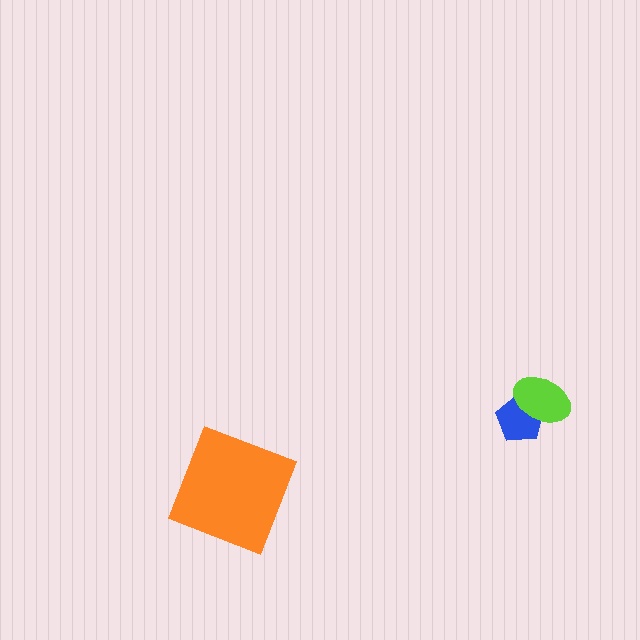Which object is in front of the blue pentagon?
The lime ellipse is in front of the blue pentagon.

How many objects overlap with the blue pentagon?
1 object overlaps with the blue pentagon.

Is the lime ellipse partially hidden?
No, no other shape covers it.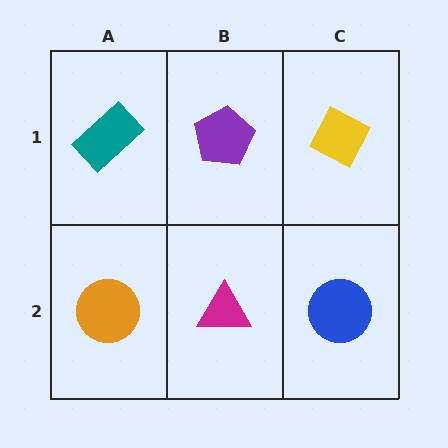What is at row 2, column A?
An orange circle.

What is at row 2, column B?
A magenta triangle.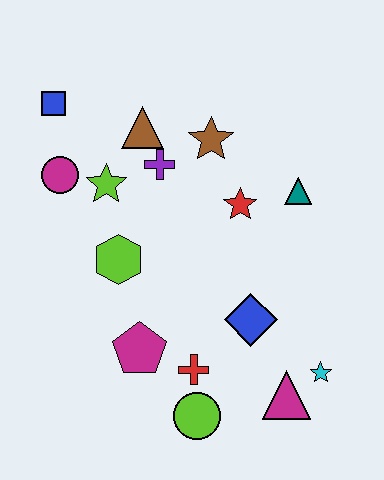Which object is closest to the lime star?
The magenta circle is closest to the lime star.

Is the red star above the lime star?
No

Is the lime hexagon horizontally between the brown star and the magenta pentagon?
No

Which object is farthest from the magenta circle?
The cyan star is farthest from the magenta circle.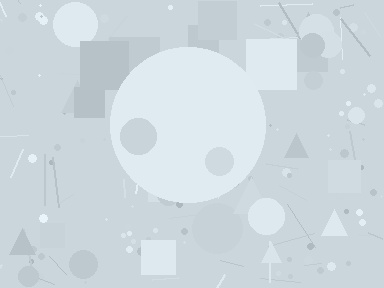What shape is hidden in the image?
A circle is hidden in the image.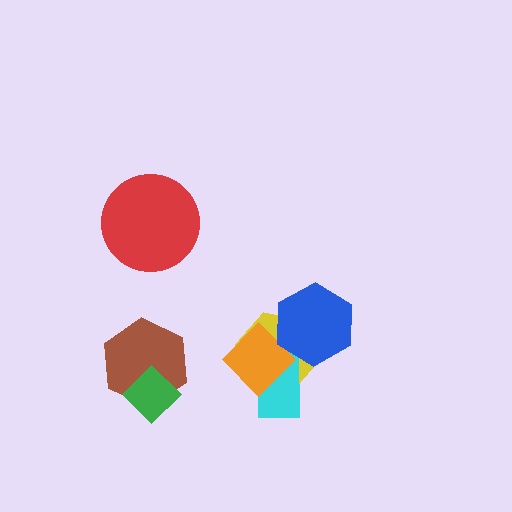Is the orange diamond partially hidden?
Yes, it is partially covered by another shape.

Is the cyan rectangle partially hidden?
Yes, it is partially covered by another shape.